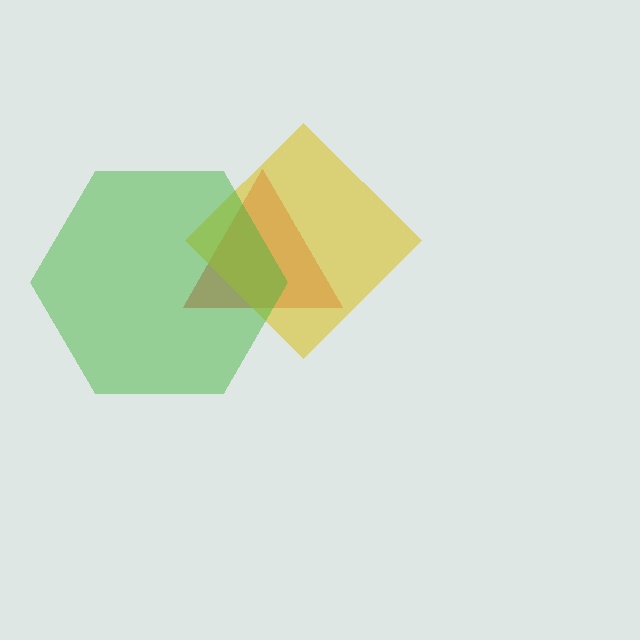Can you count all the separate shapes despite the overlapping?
Yes, there are 3 separate shapes.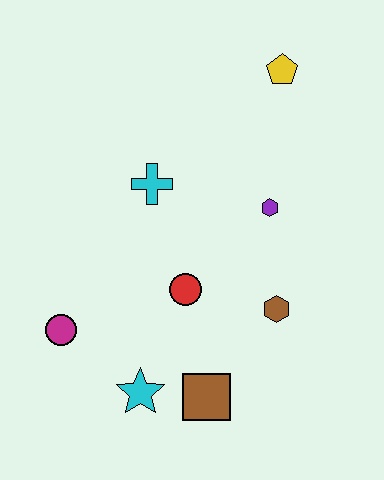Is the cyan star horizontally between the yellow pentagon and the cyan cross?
No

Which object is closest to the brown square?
The cyan star is closest to the brown square.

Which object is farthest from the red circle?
The yellow pentagon is farthest from the red circle.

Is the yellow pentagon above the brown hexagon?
Yes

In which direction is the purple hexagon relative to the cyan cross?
The purple hexagon is to the right of the cyan cross.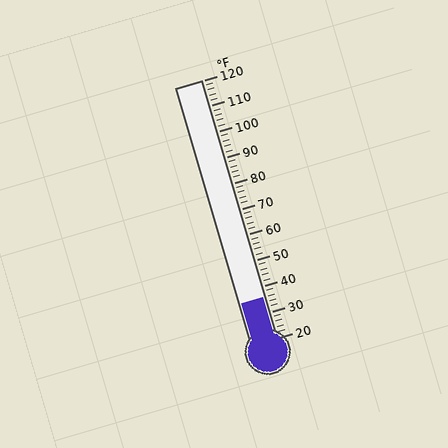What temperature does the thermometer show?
The thermometer shows approximately 36°F.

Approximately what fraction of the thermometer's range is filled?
The thermometer is filled to approximately 15% of its range.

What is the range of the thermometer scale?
The thermometer scale ranges from 20°F to 120°F.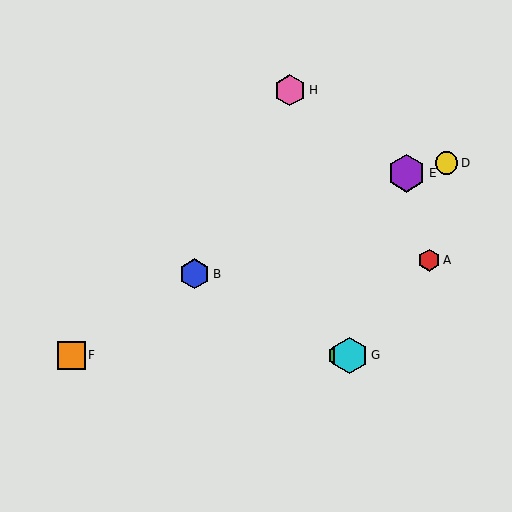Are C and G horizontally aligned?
Yes, both are at y≈355.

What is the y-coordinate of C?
Object C is at y≈355.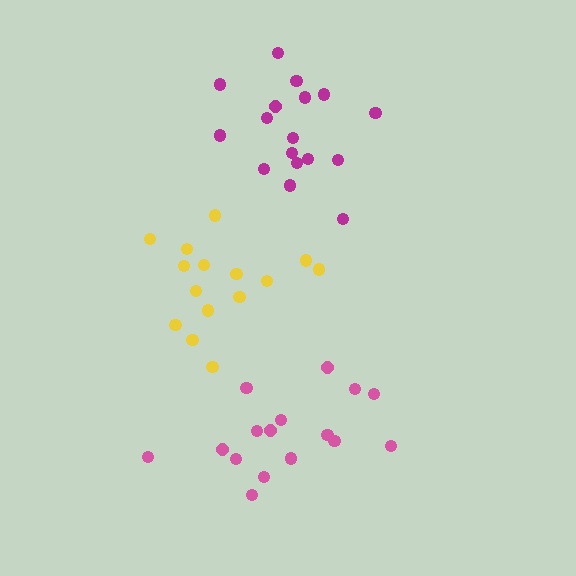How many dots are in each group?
Group 1: 16 dots, Group 2: 15 dots, Group 3: 17 dots (48 total).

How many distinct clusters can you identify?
There are 3 distinct clusters.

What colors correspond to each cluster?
The clusters are colored: pink, yellow, magenta.